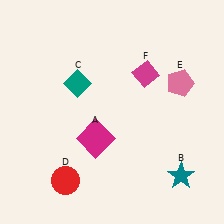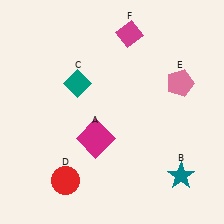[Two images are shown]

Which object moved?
The magenta diamond (F) moved up.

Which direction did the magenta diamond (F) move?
The magenta diamond (F) moved up.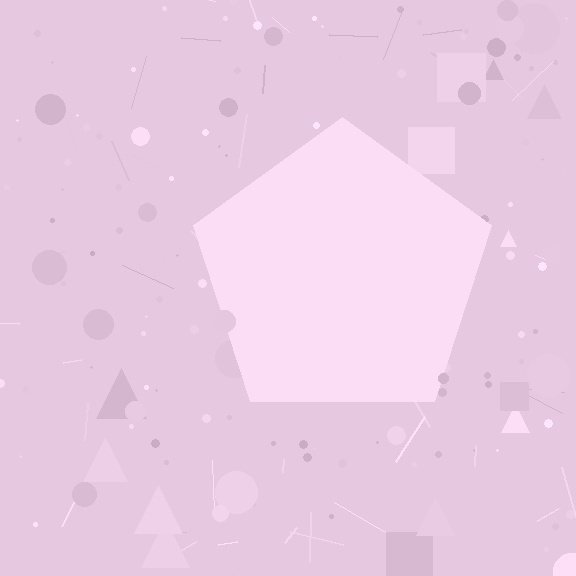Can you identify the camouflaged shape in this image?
The camouflaged shape is a pentagon.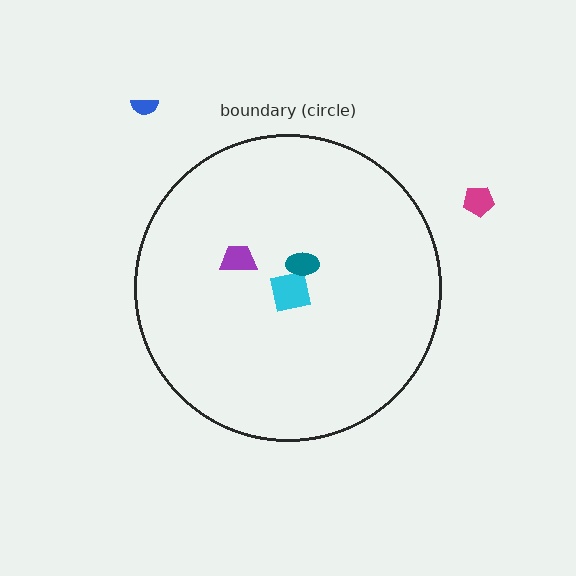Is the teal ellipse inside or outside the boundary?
Inside.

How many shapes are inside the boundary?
3 inside, 2 outside.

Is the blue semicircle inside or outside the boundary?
Outside.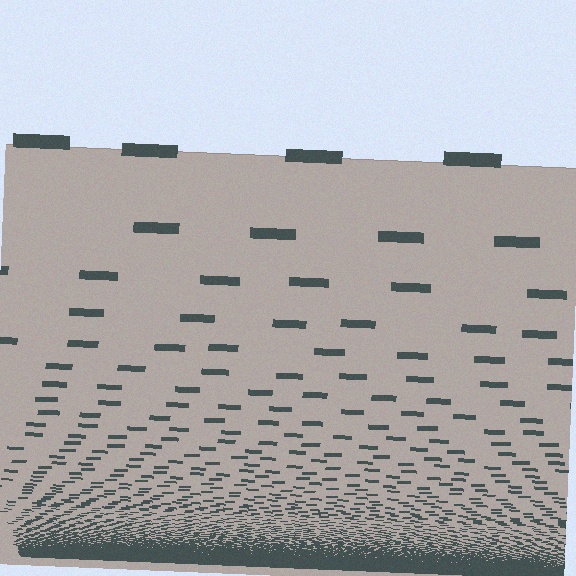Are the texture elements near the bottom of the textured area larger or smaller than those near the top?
Smaller. The gradient is inverted — elements near the bottom are smaller and denser.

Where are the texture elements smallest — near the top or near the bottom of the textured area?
Near the bottom.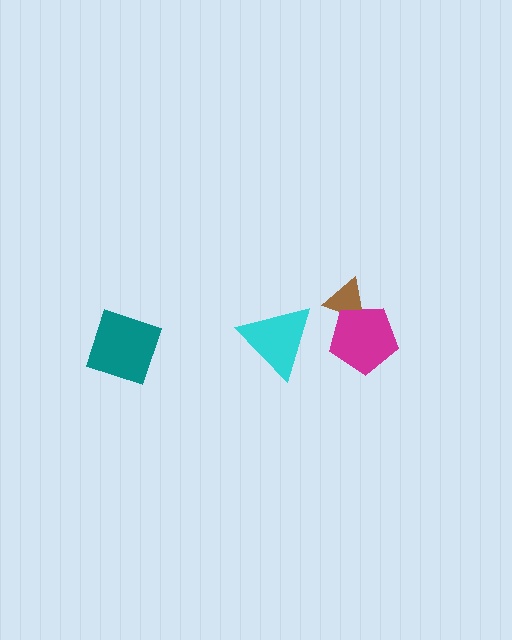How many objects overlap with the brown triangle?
1 object overlaps with the brown triangle.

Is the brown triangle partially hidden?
Yes, it is partially covered by another shape.